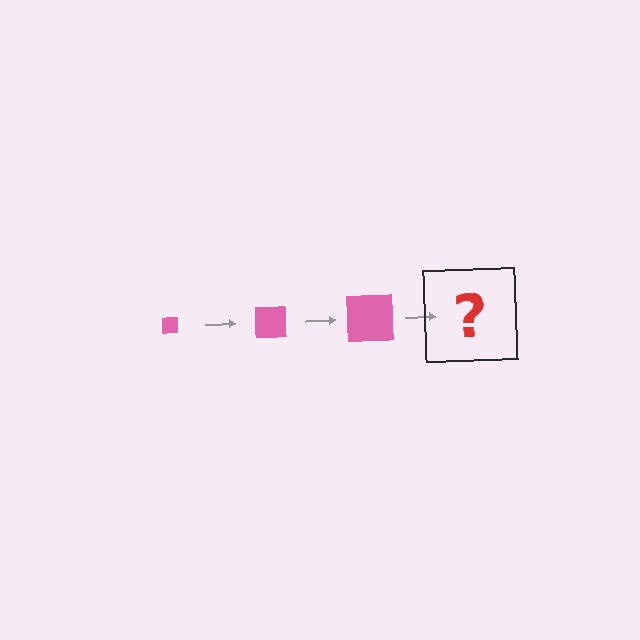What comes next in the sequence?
The next element should be a pink square, larger than the previous one.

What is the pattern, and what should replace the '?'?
The pattern is that the square gets progressively larger each step. The '?' should be a pink square, larger than the previous one.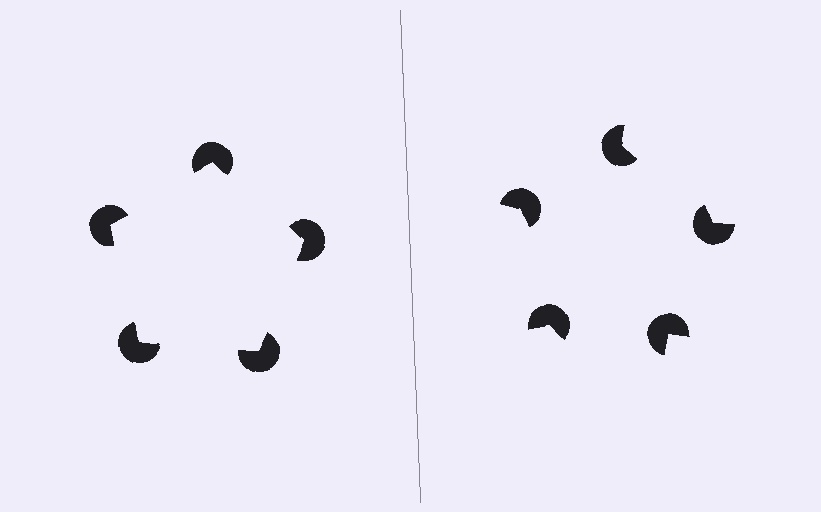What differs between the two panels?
The pac-man discs are positioned identically on both sides; only the wedge orientations differ. On the left they align to a pentagon; on the right they are misaligned.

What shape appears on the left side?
An illusory pentagon.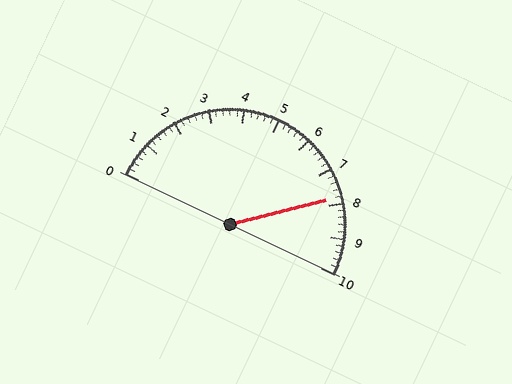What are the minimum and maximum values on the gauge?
The gauge ranges from 0 to 10.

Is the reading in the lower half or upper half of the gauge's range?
The reading is in the upper half of the range (0 to 10).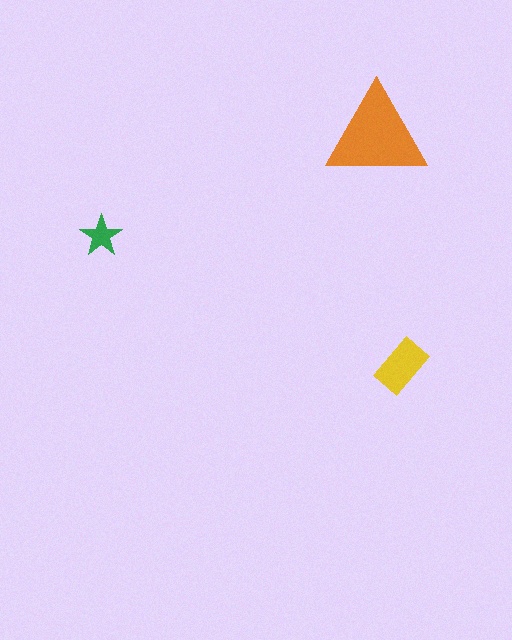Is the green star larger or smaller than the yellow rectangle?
Smaller.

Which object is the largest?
The orange triangle.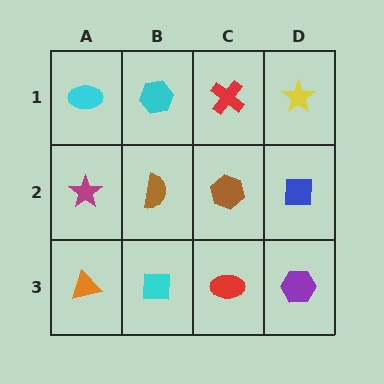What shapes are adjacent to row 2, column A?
A cyan ellipse (row 1, column A), an orange triangle (row 3, column A), a brown semicircle (row 2, column B).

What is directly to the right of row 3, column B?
A red ellipse.